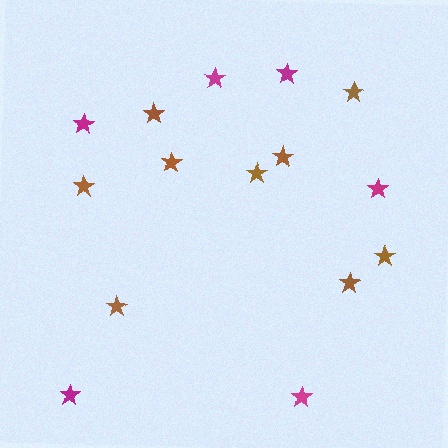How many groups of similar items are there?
There are 2 groups: one group of magenta stars (6) and one group of brown stars (9).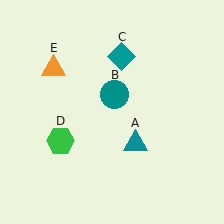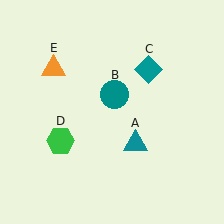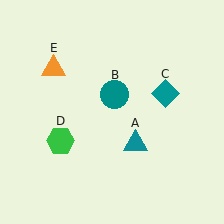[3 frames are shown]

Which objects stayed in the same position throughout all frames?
Teal triangle (object A) and teal circle (object B) and green hexagon (object D) and orange triangle (object E) remained stationary.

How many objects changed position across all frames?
1 object changed position: teal diamond (object C).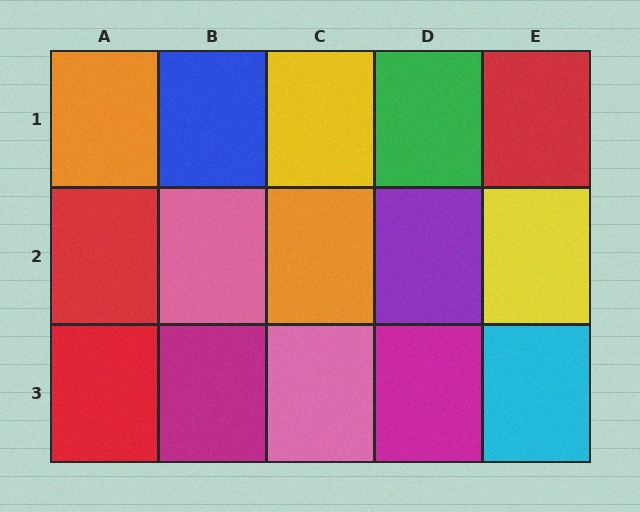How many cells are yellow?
2 cells are yellow.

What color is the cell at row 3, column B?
Magenta.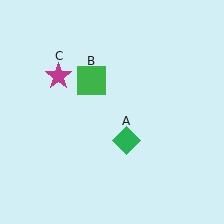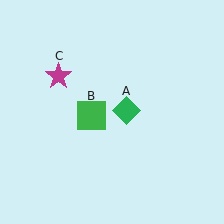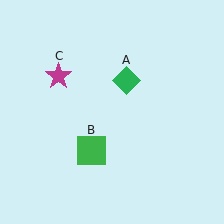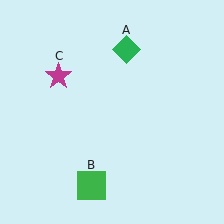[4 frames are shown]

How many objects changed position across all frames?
2 objects changed position: green diamond (object A), green square (object B).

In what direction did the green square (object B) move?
The green square (object B) moved down.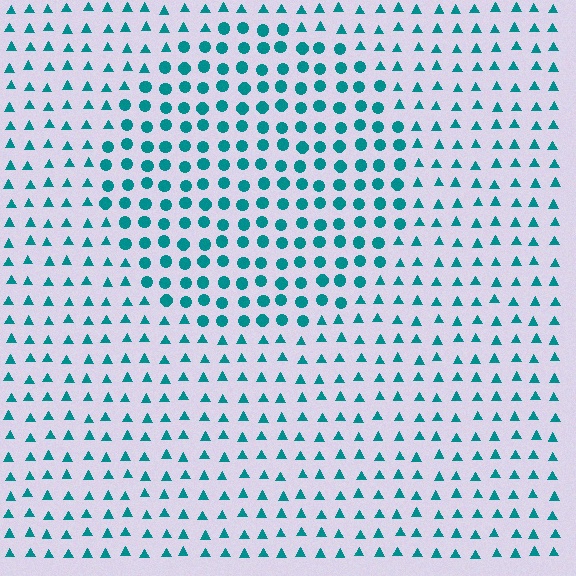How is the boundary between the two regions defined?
The boundary is defined by a change in element shape: circles inside vs. triangles outside. All elements share the same color and spacing.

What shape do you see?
I see a circle.